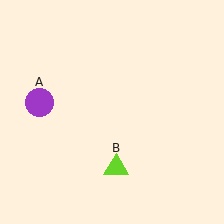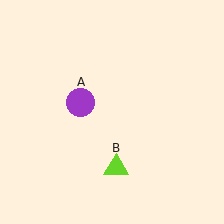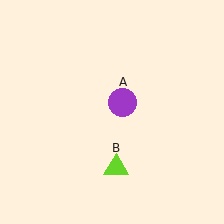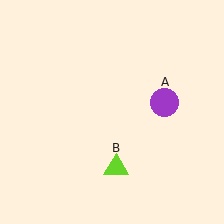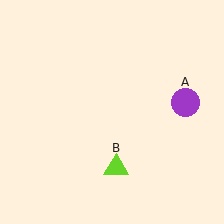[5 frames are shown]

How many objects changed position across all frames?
1 object changed position: purple circle (object A).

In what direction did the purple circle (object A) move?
The purple circle (object A) moved right.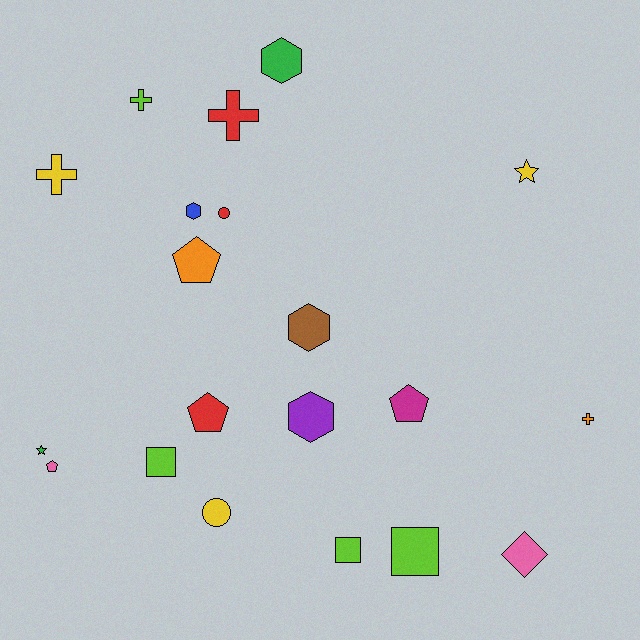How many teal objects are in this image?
There are no teal objects.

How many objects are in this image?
There are 20 objects.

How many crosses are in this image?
There are 4 crosses.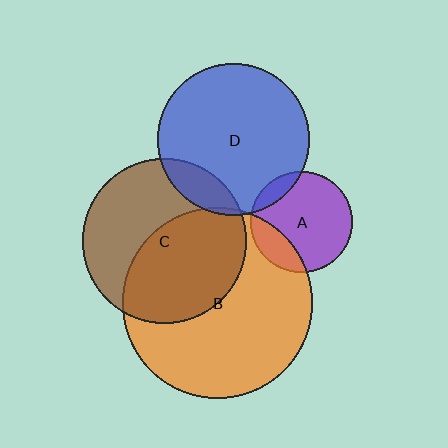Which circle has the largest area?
Circle B (orange).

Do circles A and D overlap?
Yes.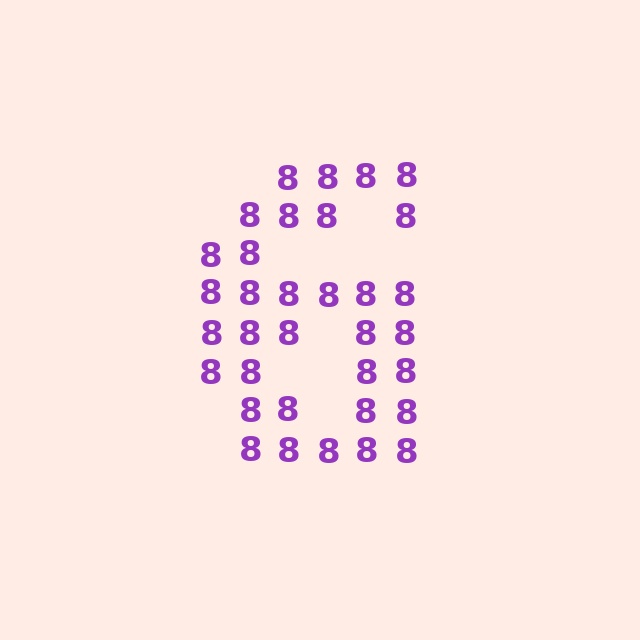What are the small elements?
The small elements are digit 8's.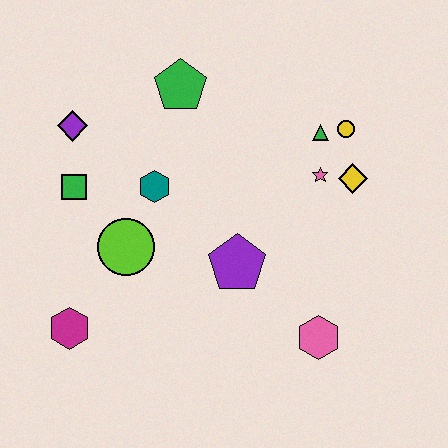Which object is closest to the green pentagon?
The teal hexagon is closest to the green pentagon.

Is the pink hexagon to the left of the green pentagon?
No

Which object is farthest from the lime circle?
The yellow circle is farthest from the lime circle.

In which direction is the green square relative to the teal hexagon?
The green square is to the left of the teal hexagon.